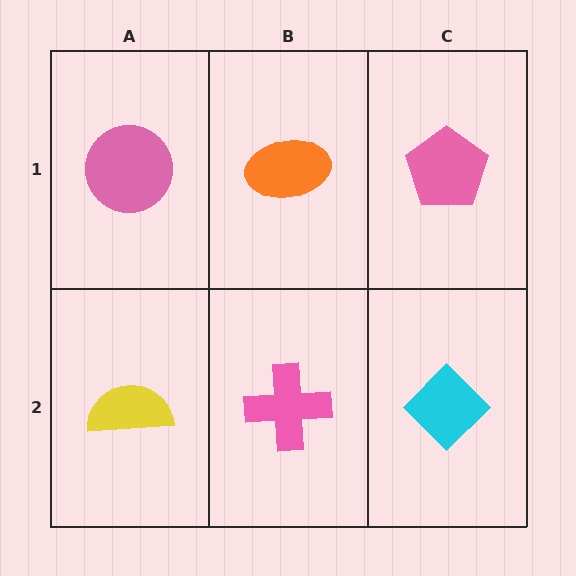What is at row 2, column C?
A cyan diamond.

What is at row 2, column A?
A yellow semicircle.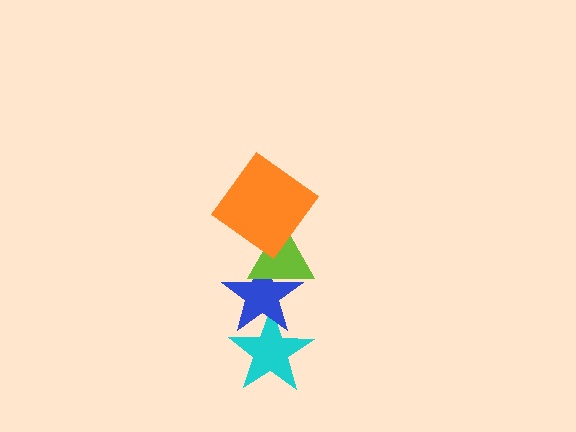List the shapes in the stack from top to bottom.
From top to bottom: the orange diamond, the lime triangle, the blue star, the cyan star.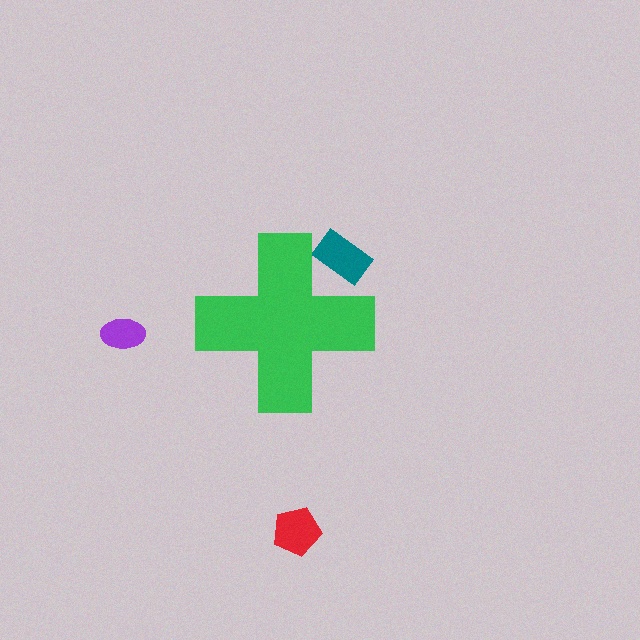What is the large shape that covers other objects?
A green cross.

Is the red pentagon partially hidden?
No, the red pentagon is fully visible.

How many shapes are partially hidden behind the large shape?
1 shape is partially hidden.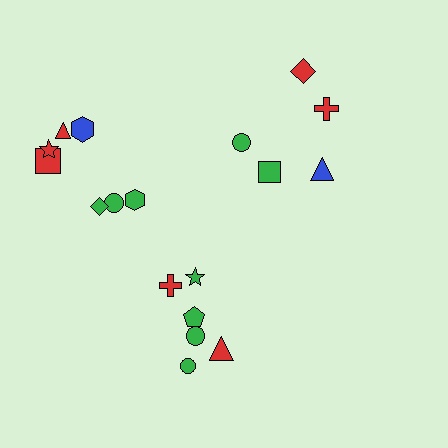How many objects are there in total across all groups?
There are 18 objects.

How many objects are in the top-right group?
There are 5 objects.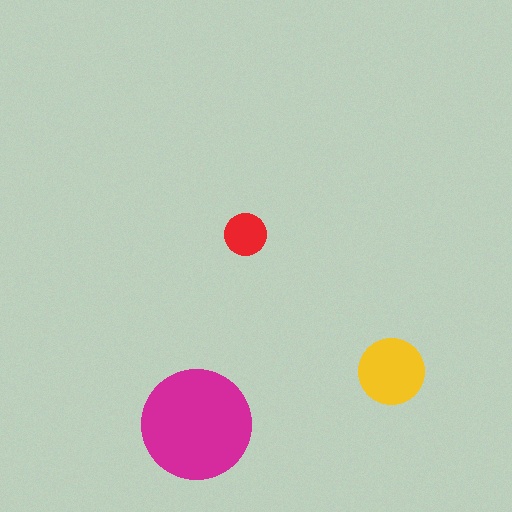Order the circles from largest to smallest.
the magenta one, the yellow one, the red one.